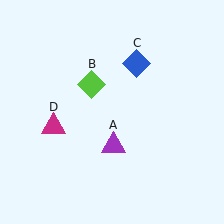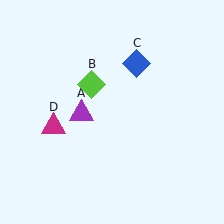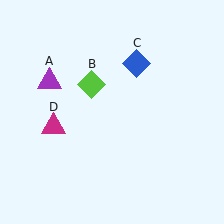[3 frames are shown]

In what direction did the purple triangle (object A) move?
The purple triangle (object A) moved up and to the left.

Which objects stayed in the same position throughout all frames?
Lime diamond (object B) and blue diamond (object C) and magenta triangle (object D) remained stationary.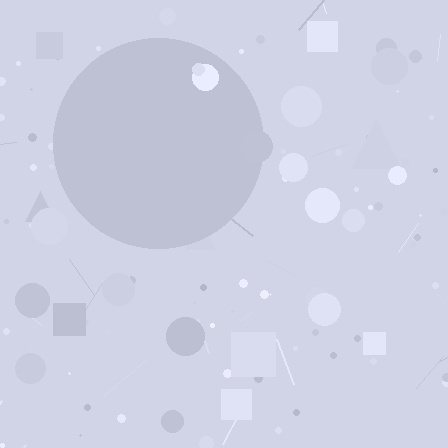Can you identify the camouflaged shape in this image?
The camouflaged shape is a circle.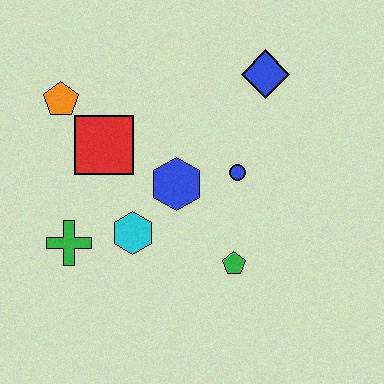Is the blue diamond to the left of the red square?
No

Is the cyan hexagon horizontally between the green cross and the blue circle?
Yes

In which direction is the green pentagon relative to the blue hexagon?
The green pentagon is below the blue hexagon.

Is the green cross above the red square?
No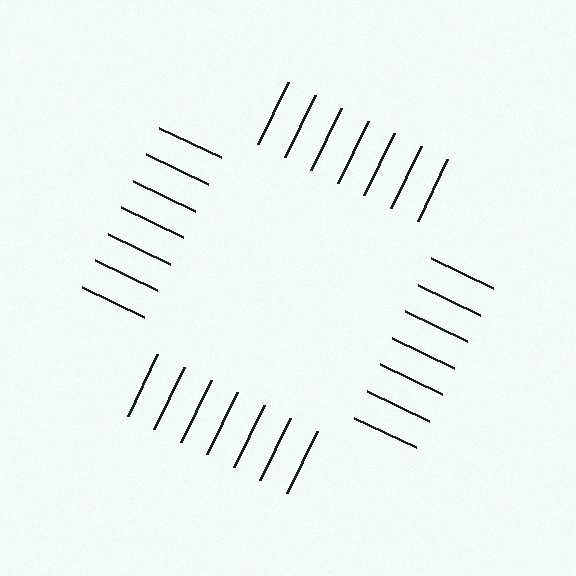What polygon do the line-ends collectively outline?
An illusory square — the line segments terminate on its edges but no continuous stroke is drawn.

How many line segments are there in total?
28 — 7 along each of the 4 edges.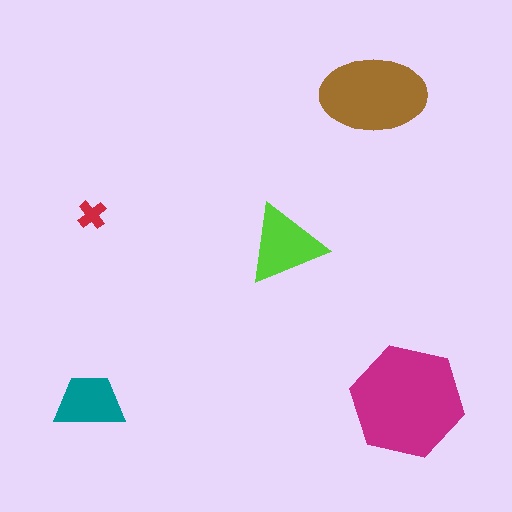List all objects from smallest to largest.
The red cross, the teal trapezoid, the lime triangle, the brown ellipse, the magenta hexagon.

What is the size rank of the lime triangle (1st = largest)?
3rd.